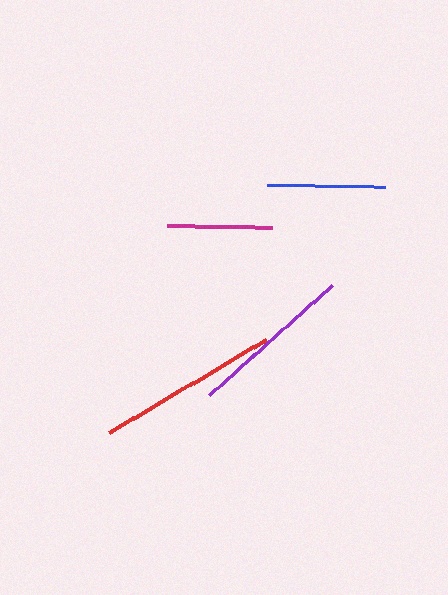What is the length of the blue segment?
The blue segment is approximately 118 pixels long.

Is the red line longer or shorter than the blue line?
The red line is longer than the blue line.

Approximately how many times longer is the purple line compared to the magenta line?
The purple line is approximately 1.6 times the length of the magenta line.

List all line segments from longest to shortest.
From longest to shortest: red, purple, blue, magenta.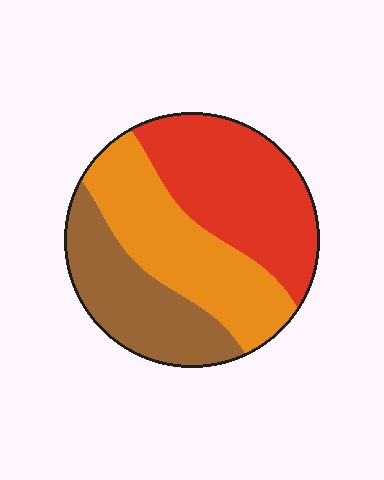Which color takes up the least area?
Brown, at roughly 30%.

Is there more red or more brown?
Red.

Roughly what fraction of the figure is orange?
Orange covers 35% of the figure.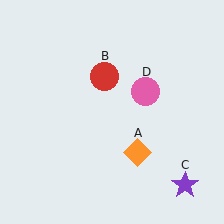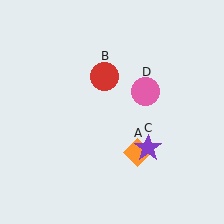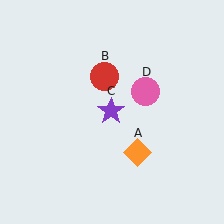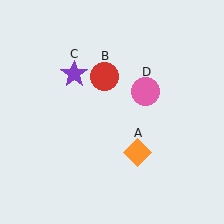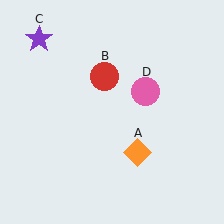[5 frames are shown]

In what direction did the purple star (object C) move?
The purple star (object C) moved up and to the left.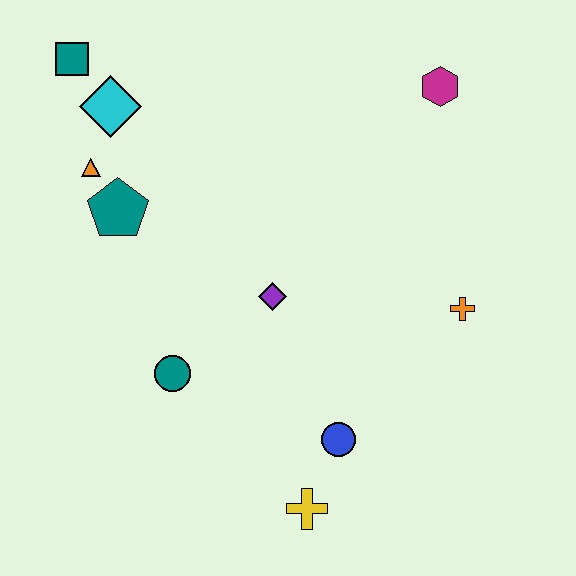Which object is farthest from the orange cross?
The teal square is farthest from the orange cross.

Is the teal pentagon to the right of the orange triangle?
Yes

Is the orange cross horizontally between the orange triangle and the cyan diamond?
No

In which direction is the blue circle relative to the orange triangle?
The blue circle is below the orange triangle.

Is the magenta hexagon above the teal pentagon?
Yes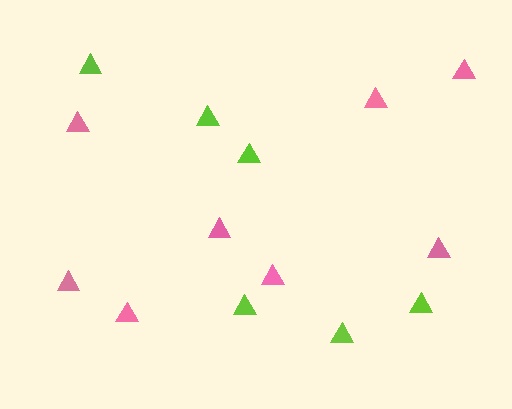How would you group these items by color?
There are 2 groups: one group of pink triangles (8) and one group of lime triangles (6).